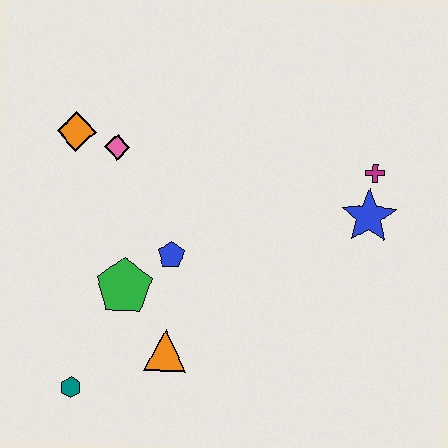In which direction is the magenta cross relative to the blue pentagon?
The magenta cross is to the right of the blue pentagon.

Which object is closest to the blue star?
The magenta cross is closest to the blue star.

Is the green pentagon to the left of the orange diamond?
No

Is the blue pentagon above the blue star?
No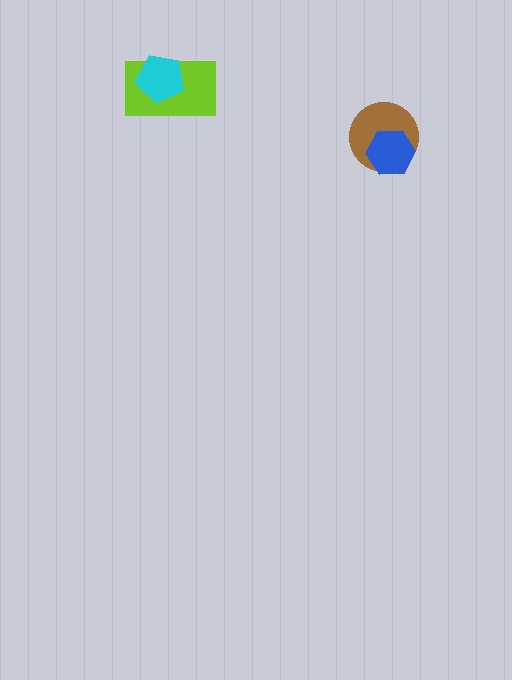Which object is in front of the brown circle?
The blue hexagon is in front of the brown circle.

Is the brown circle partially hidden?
Yes, it is partially covered by another shape.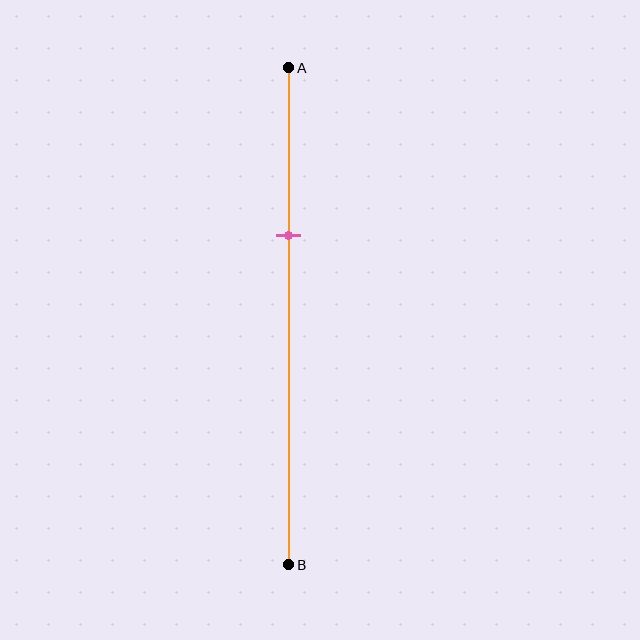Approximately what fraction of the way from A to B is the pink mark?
The pink mark is approximately 35% of the way from A to B.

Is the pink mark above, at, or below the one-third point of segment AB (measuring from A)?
The pink mark is approximately at the one-third point of segment AB.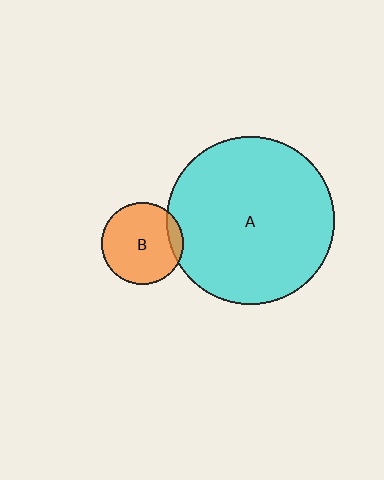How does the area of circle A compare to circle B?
Approximately 4.2 times.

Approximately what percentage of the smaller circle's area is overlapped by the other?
Approximately 10%.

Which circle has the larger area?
Circle A (cyan).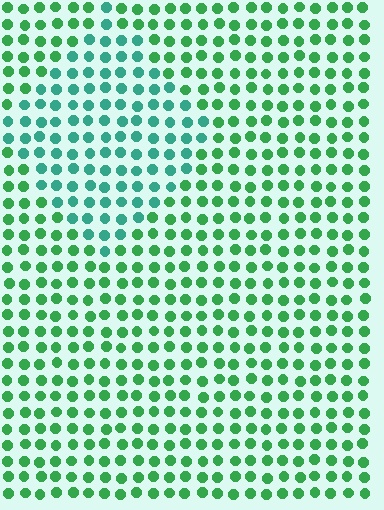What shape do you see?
I see a diamond.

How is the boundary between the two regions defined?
The boundary is defined purely by a slight shift in hue (about 33 degrees). Spacing, size, and orientation are identical on both sides.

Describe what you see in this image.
The image is filled with small green elements in a uniform arrangement. A diamond-shaped region is visible where the elements are tinted to a slightly different hue, forming a subtle color boundary.